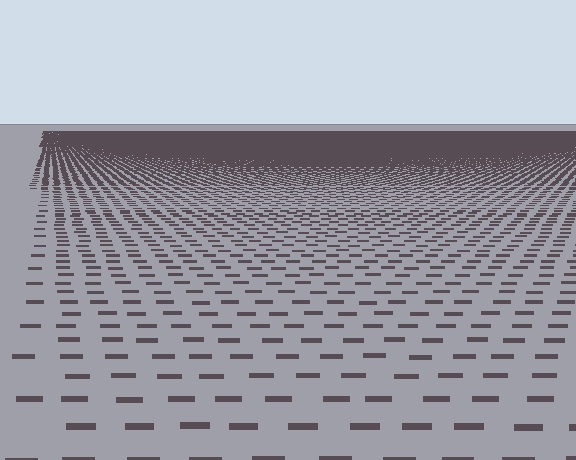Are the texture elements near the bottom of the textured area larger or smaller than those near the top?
Larger. Near the bottom, elements are closer to the viewer and appear at a bigger on-screen size.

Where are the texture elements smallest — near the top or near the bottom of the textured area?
Near the top.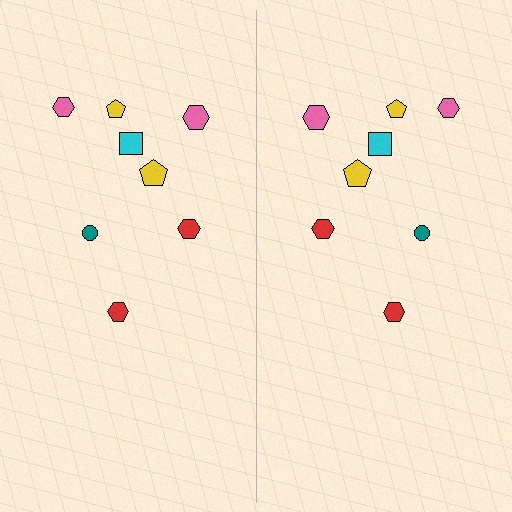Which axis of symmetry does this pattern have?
The pattern has a vertical axis of symmetry running through the center of the image.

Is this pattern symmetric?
Yes, this pattern has bilateral (reflection) symmetry.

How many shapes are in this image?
There are 16 shapes in this image.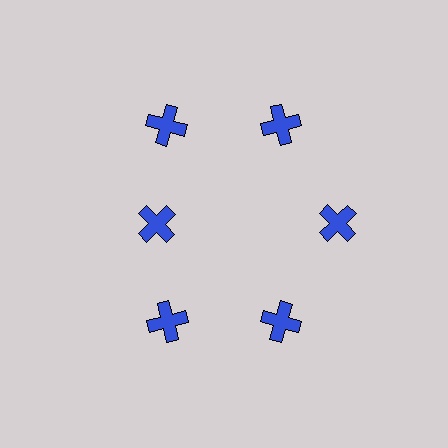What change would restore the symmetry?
The symmetry would be restored by moving it outward, back onto the ring so that all 6 crosses sit at equal angles and equal distance from the center.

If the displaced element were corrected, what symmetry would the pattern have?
It would have 6-fold rotational symmetry — the pattern would map onto itself every 60 degrees.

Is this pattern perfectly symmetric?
No. The 6 blue crosses are arranged in a ring, but one element near the 9 o'clock position is pulled inward toward the center, breaking the 6-fold rotational symmetry.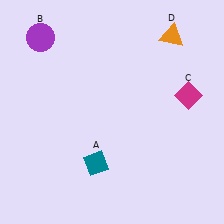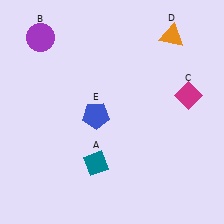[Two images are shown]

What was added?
A blue pentagon (E) was added in Image 2.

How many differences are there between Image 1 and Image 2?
There is 1 difference between the two images.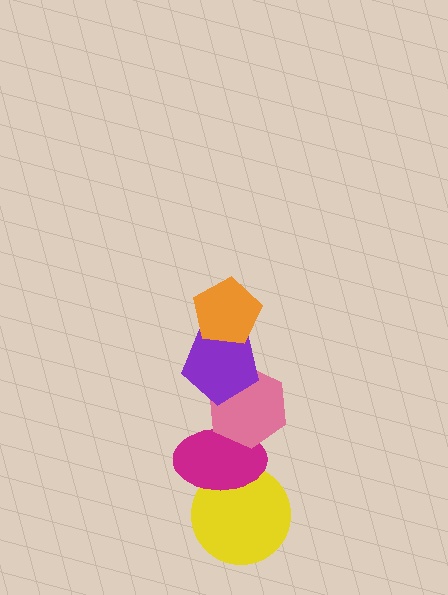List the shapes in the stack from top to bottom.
From top to bottom: the orange pentagon, the purple pentagon, the pink hexagon, the magenta ellipse, the yellow circle.